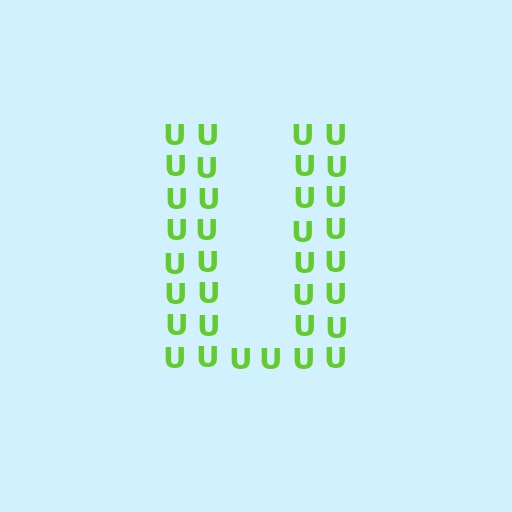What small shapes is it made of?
It is made of small letter U's.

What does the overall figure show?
The overall figure shows the letter U.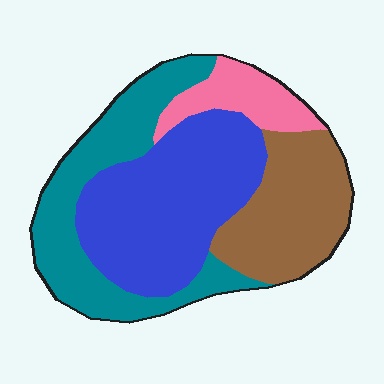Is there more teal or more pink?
Teal.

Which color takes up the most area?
Blue, at roughly 35%.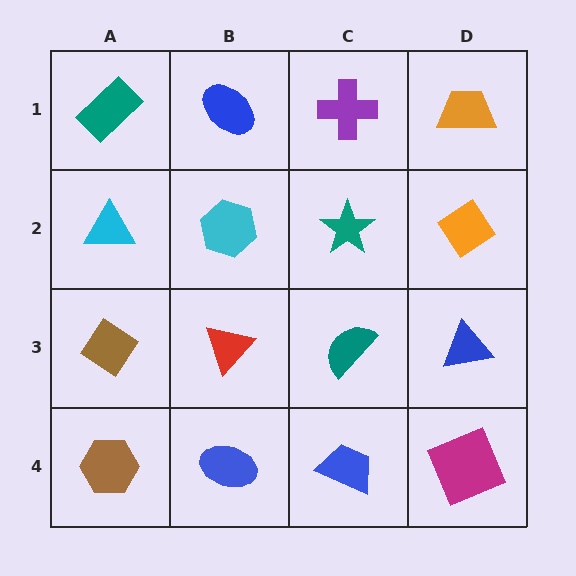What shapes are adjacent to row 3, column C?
A teal star (row 2, column C), a blue trapezoid (row 4, column C), a red triangle (row 3, column B), a blue triangle (row 3, column D).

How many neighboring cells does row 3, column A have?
3.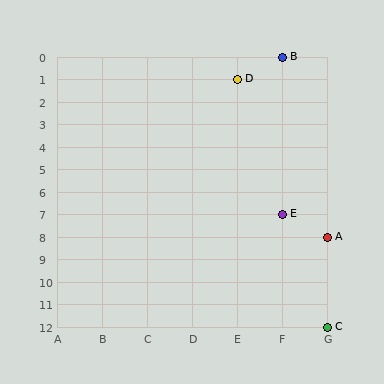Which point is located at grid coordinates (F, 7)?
Point E is at (F, 7).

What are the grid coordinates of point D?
Point D is at grid coordinates (E, 1).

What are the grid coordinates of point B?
Point B is at grid coordinates (F, 0).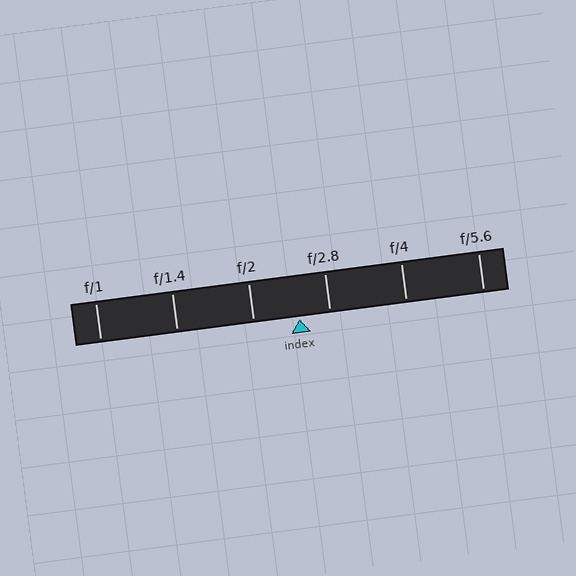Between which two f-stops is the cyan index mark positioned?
The index mark is between f/2 and f/2.8.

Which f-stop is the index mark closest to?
The index mark is closest to f/2.8.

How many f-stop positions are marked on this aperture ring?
There are 6 f-stop positions marked.